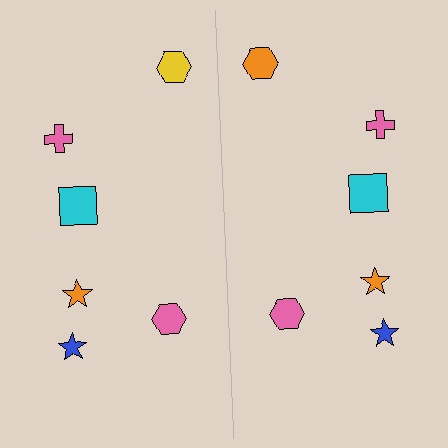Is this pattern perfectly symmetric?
No, the pattern is not perfectly symmetric. The orange hexagon on the right side breaks the symmetry — its mirror counterpart is yellow.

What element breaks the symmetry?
The orange hexagon on the right side breaks the symmetry — its mirror counterpart is yellow.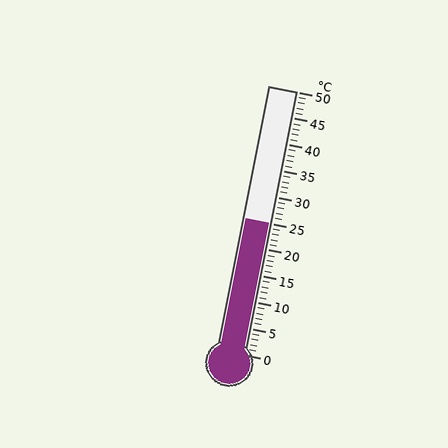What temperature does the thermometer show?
The thermometer shows approximately 25°C.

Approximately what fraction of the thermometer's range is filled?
The thermometer is filled to approximately 50% of its range.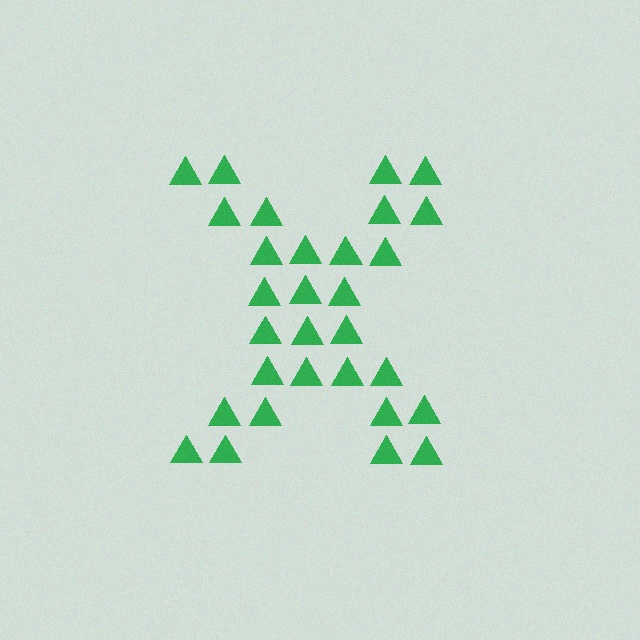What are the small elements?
The small elements are triangles.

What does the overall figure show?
The overall figure shows the letter X.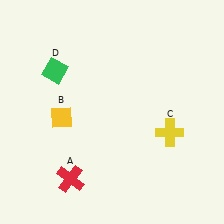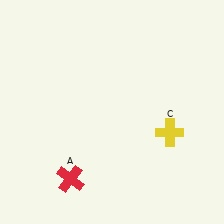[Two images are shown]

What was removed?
The yellow diamond (B), the green diamond (D) were removed in Image 2.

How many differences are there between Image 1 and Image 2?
There are 2 differences between the two images.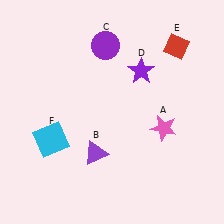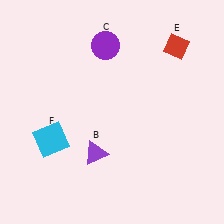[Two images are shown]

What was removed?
The pink star (A), the purple star (D) were removed in Image 2.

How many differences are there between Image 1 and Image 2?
There are 2 differences between the two images.